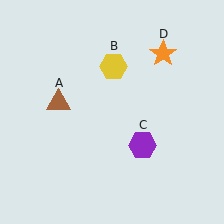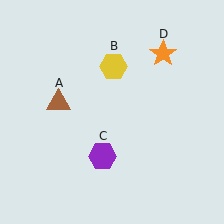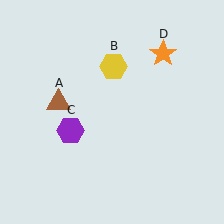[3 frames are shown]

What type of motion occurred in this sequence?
The purple hexagon (object C) rotated clockwise around the center of the scene.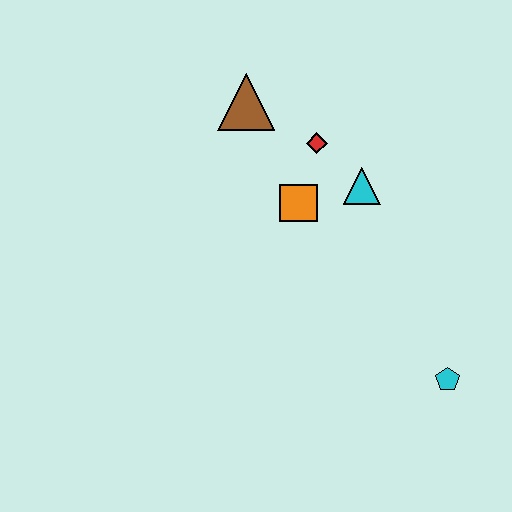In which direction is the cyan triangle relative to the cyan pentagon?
The cyan triangle is above the cyan pentagon.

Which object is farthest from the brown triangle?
The cyan pentagon is farthest from the brown triangle.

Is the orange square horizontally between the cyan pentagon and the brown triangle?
Yes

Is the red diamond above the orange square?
Yes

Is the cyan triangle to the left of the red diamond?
No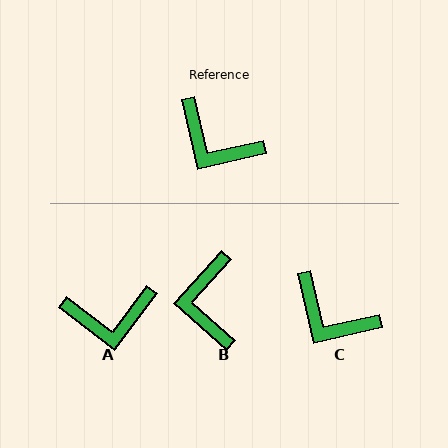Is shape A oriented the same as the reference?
No, it is off by about 40 degrees.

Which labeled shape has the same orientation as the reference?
C.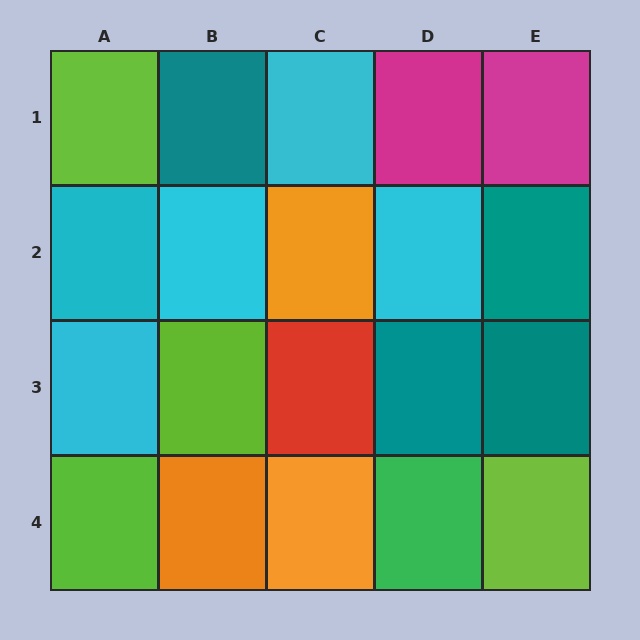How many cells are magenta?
2 cells are magenta.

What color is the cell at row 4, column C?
Orange.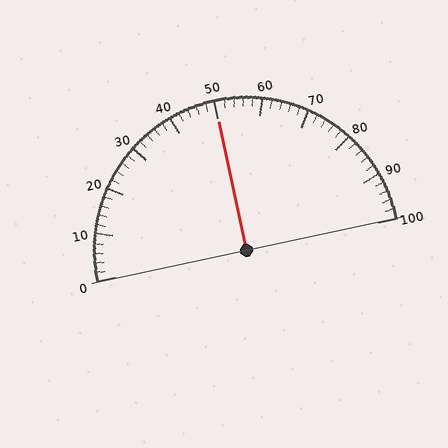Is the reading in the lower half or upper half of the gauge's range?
The reading is in the upper half of the range (0 to 100).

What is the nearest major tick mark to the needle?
The nearest major tick mark is 50.